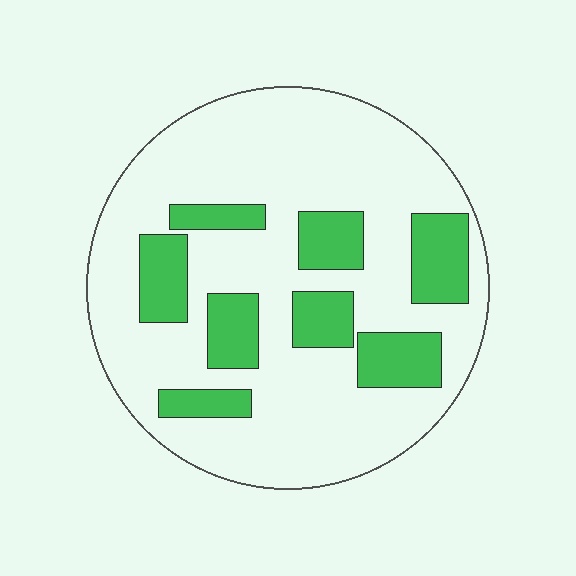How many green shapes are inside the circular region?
8.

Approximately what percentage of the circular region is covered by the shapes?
Approximately 25%.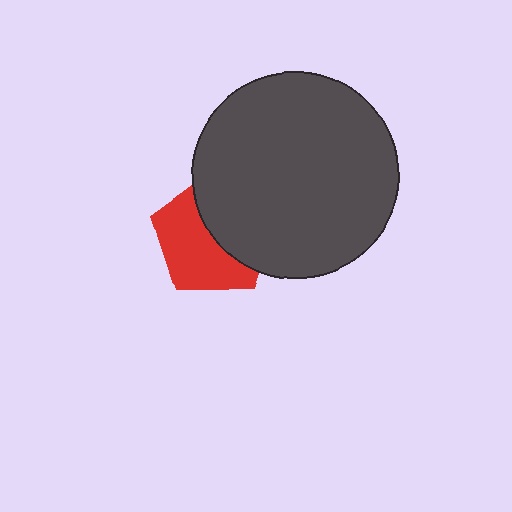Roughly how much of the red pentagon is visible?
About half of it is visible (roughly 53%).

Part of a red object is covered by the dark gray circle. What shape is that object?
It is a pentagon.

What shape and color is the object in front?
The object in front is a dark gray circle.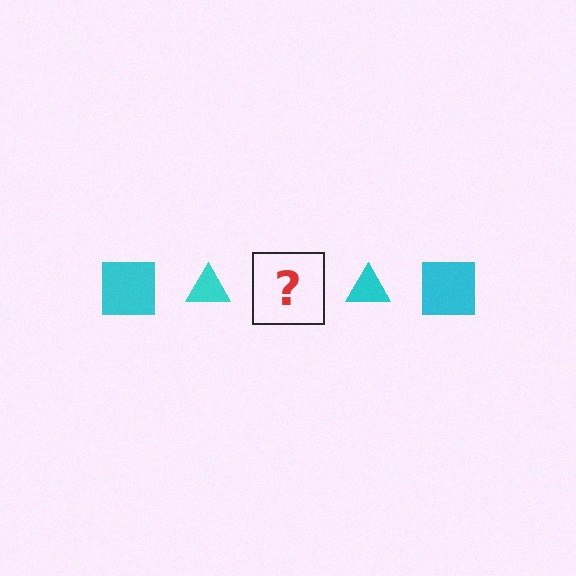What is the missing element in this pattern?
The missing element is a cyan square.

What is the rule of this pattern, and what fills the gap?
The rule is that the pattern cycles through square, triangle shapes in cyan. The gap should be filled with a cyan square.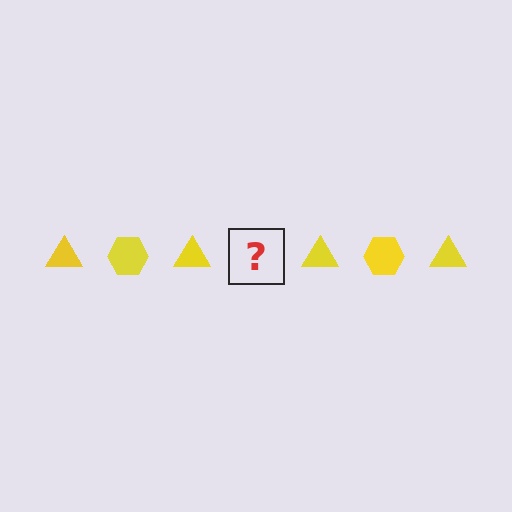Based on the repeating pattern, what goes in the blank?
The blank should be a yellow hexagon.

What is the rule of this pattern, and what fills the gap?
The rule is that the pattern cycles through triangle, hexagon shapes in yellow. The gap should be filled with a yellow hexagon.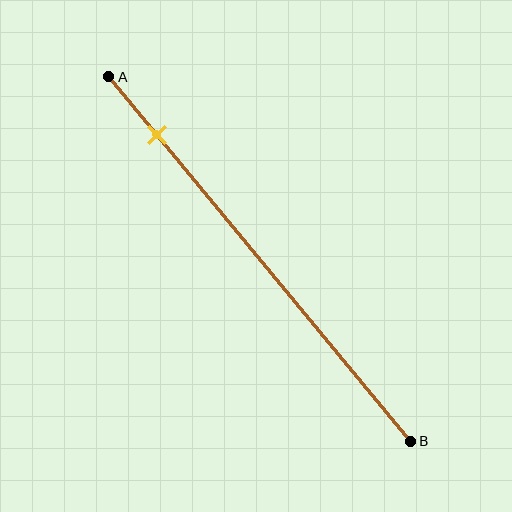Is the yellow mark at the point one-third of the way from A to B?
No, the mark is at about 15% from A, not at the 33% one-third point.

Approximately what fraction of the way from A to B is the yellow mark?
The yellow mark is approximately 15% of the way from A to B.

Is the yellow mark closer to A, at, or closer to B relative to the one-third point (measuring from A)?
The yellow mark is closer to point A than the one-third point of segment AB.